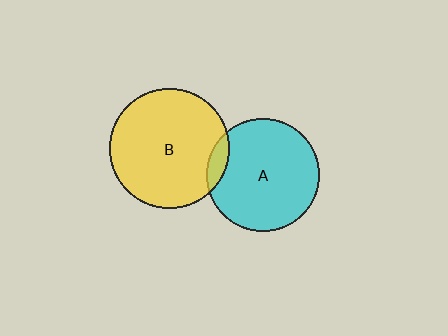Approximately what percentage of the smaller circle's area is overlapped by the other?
Approximately 10%.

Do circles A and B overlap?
Yes.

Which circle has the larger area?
Circle B (yellow).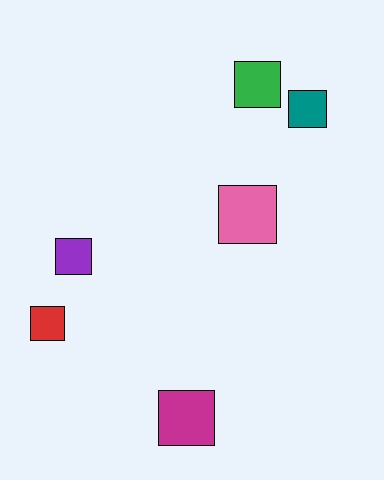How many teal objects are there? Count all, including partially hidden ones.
There is 1 teal object.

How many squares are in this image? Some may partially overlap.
There are 6 squares.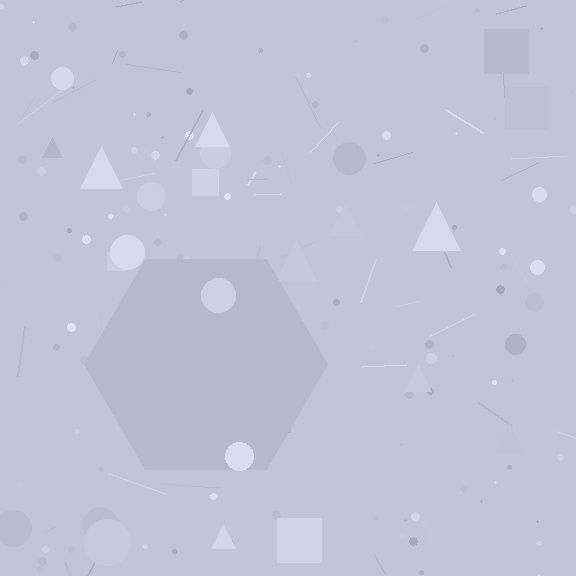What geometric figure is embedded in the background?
A hexagon is embedded in the background.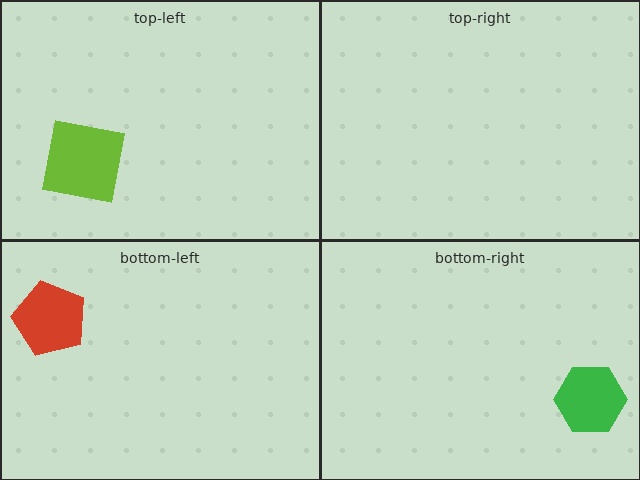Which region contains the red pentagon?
The bottom-left region.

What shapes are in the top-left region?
The lime square.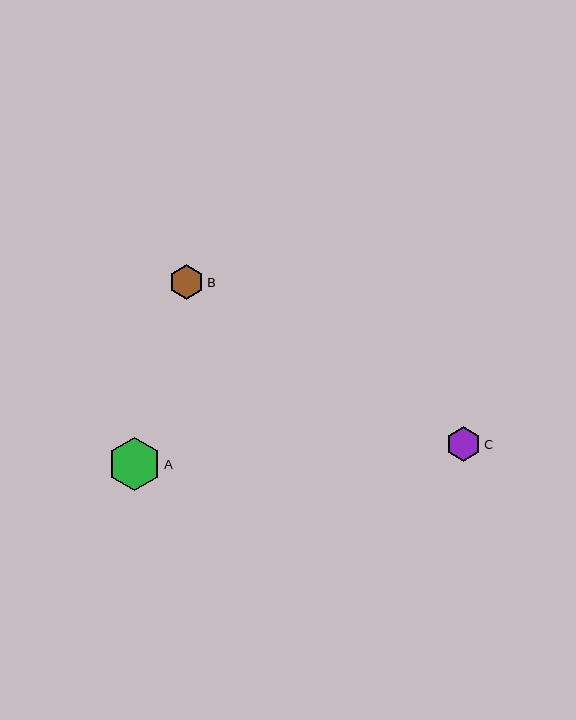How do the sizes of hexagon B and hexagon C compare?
Hexagon B and hexagon C are approximately the same size.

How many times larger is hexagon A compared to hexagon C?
Hexagon A is approximately 1.6 times the size of hexagon C.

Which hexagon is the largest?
Hexagon A is the largest with a size of approximately 54 pixels.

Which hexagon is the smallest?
Hexagon C is the smallest with a size of approximately 34 pixels.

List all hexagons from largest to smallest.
From largest to smallest: A, B, C.